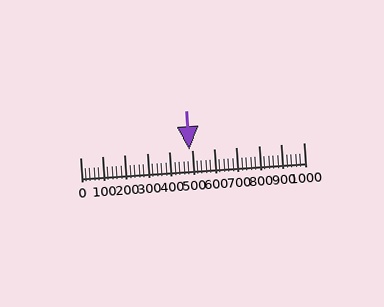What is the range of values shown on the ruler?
The ruler shows values from 0 to 1000.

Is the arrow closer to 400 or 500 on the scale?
The arrow is closer to 500.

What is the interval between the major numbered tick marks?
The major tick marks are spaced 100 units apart.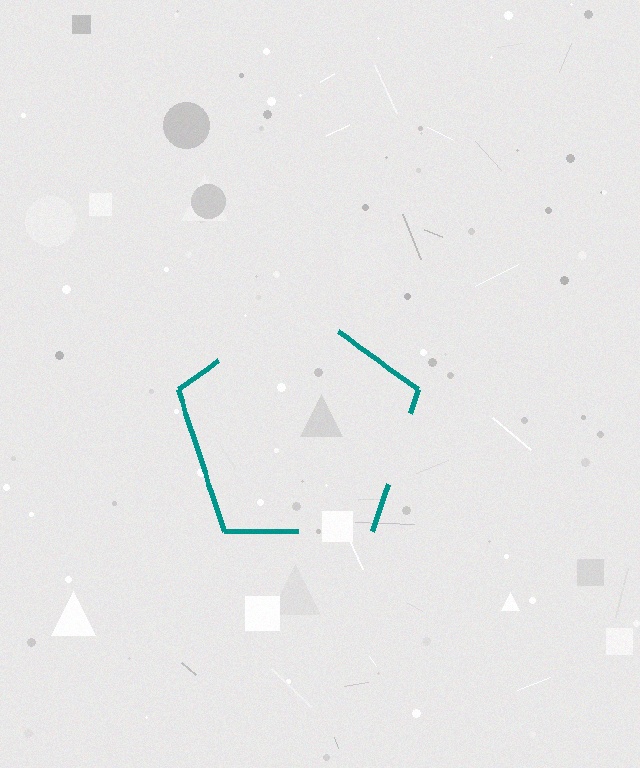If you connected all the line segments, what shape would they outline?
They would outline a pentagon.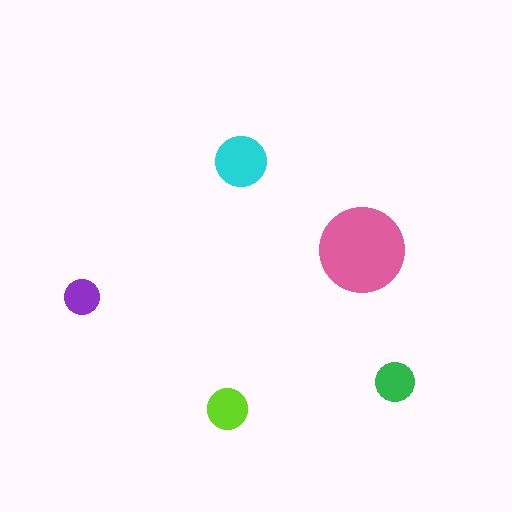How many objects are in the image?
There are 5 objects in the image.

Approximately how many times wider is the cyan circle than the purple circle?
About 1.5 times wider.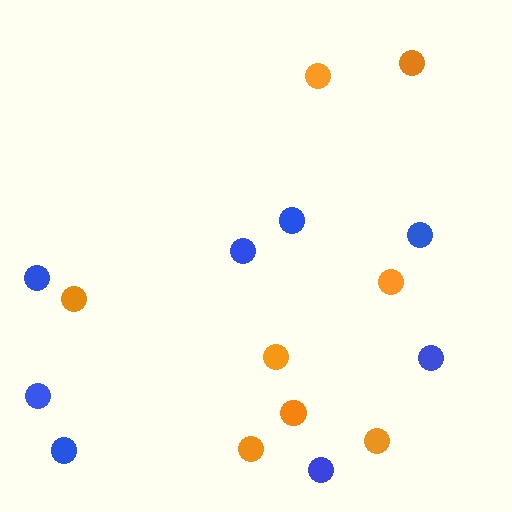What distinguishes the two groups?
There are 2 groups: one group of blue circles (8) and one group of orange circles (8).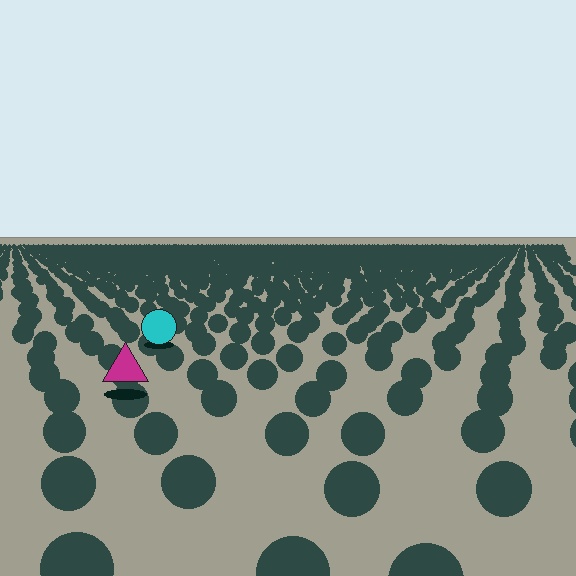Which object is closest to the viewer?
The magenta triangle is closest. The texture marks near it are larger and more spread out.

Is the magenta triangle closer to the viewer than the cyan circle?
Yes. The magenta triangle is closer — you can tell from the texture gradient: the ground texture is coarser near it.